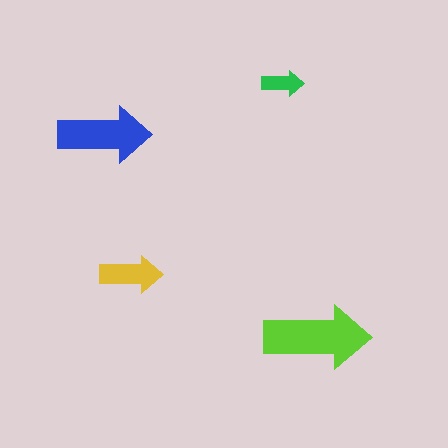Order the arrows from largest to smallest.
the lime one, the blue one, the yellow one, the green one.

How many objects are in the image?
There are 4 objects in the image.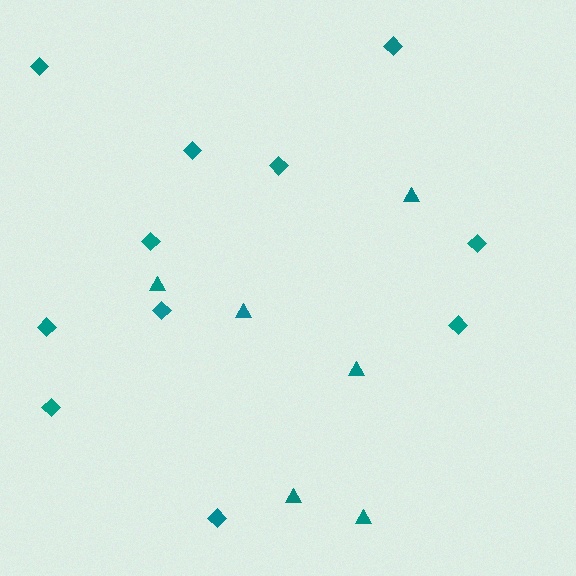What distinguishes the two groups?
There are 2 groups: one group of diamonds (11) and one group of triangles (6).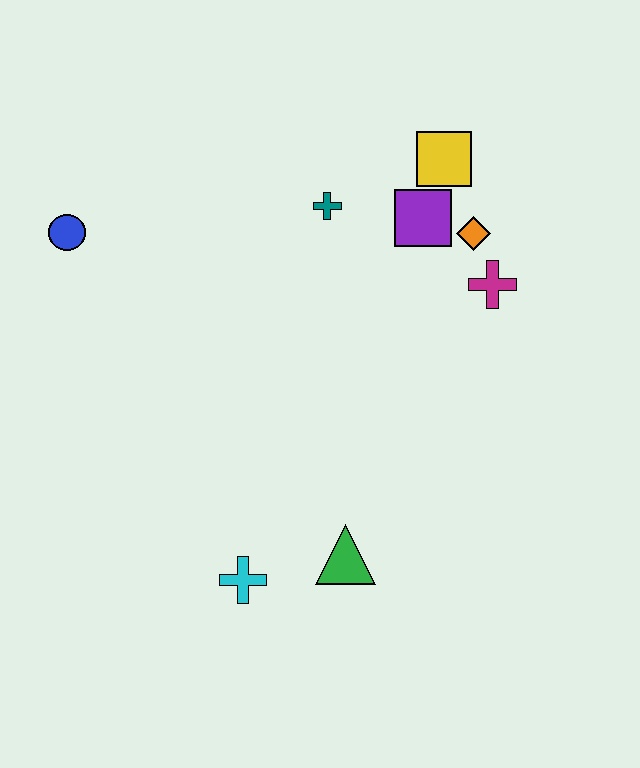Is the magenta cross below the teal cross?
Yes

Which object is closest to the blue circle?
The teal cross is closest to the blue circle.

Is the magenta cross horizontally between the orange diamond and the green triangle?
No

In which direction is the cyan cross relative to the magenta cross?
The cyan cross is below the magenta cross.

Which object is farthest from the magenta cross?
The blue circle is farthest from the magenta cross.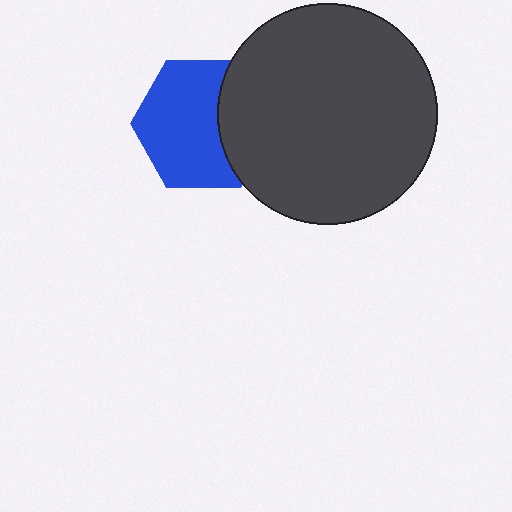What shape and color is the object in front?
The object in front is a dark gray circle.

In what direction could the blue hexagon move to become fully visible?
The blue hexagon could move left. That would shift it out from behind the dark gray circle entirely.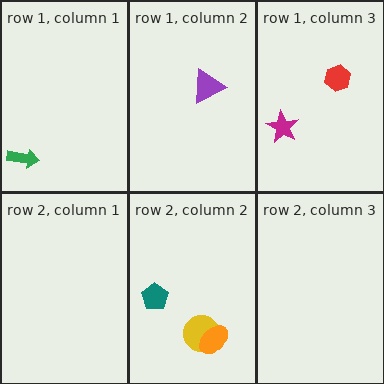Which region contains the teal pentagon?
The row 2, column 2 region.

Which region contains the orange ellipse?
The row 2, column 2 region.